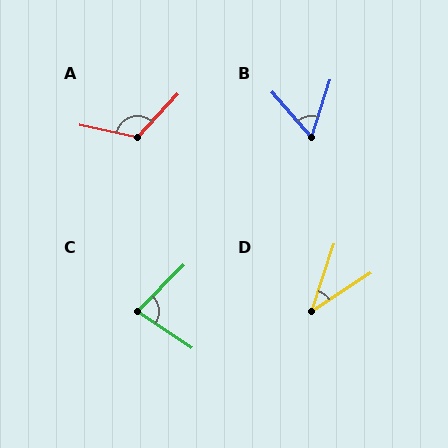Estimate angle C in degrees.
Approximately 79 degrees.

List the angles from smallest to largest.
D (38°), B (59°), C (79°), A (121°).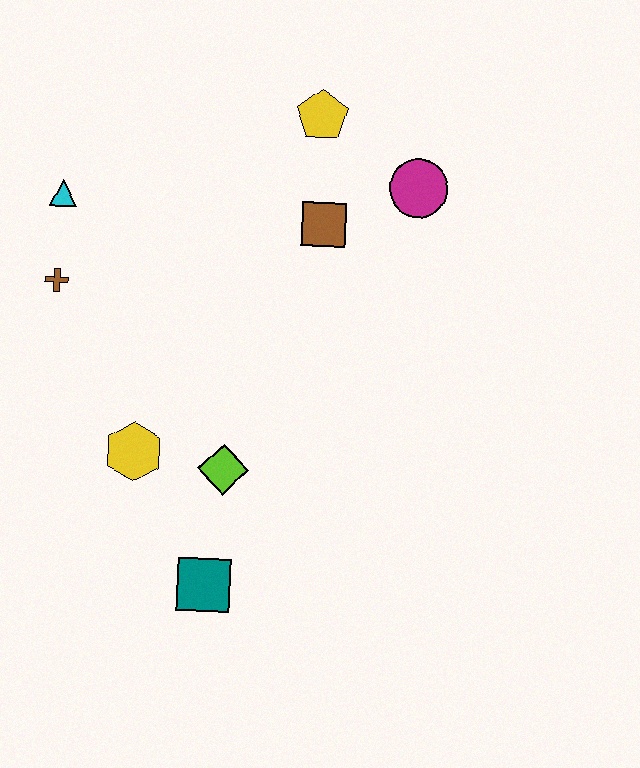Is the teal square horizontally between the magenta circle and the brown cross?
Yes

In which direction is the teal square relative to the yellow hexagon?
The teal square is below the yellow hexagon.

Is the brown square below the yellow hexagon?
No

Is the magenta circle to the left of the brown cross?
No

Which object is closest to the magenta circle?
The brown square is closest to the magenta circle.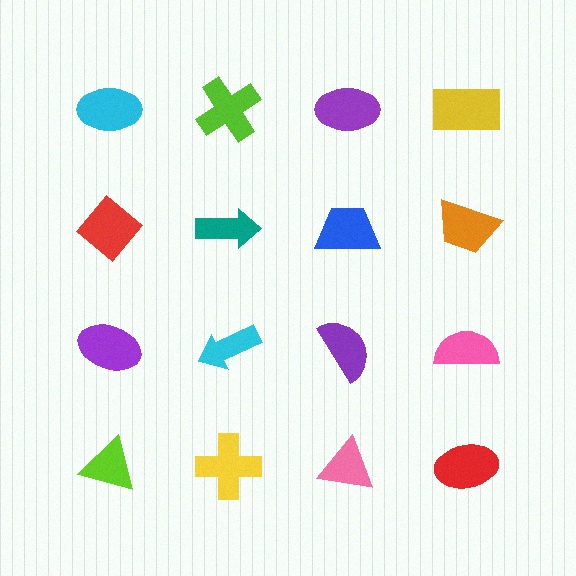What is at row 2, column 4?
An orange trapezoid.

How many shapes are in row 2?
4 shapes.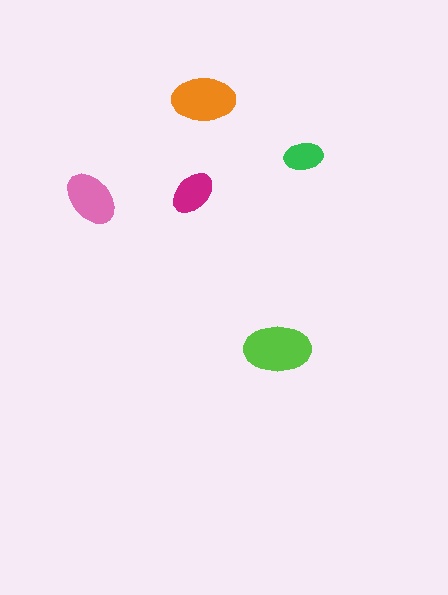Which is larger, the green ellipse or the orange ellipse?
The orange one.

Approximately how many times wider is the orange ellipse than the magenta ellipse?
About 1.5 times wider.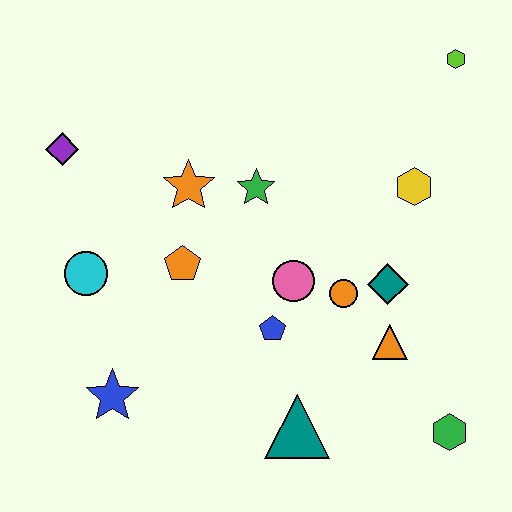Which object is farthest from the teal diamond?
The purple diamond is farthest from the teal diamond.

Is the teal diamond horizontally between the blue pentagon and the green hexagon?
Yes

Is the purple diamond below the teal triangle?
No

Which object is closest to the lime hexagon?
The yellow hexagon is closest to the lime hexagon.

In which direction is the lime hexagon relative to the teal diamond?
The lime hexagon is above the teal diamond.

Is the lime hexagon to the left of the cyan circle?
No